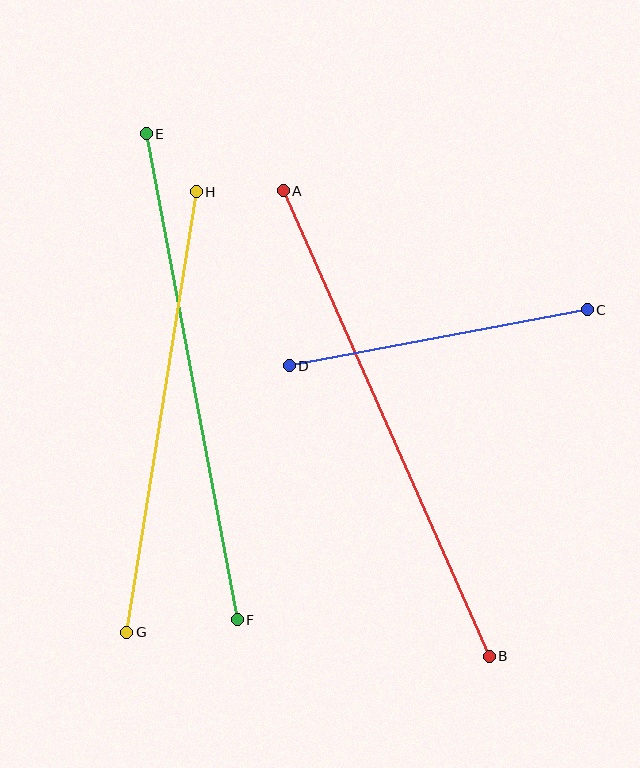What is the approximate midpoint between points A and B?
The midpoint is at approximately (386, 424) pixels.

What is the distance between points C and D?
The distance is approximately 303 pixels.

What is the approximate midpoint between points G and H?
The midpoint is at approximately (161, 412) pixels.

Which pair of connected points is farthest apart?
Points A and B are farthest apart.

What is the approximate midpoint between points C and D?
The midpoint is at approximately (438, 338) pixels.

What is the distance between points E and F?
The distance is approximately 494 pixels.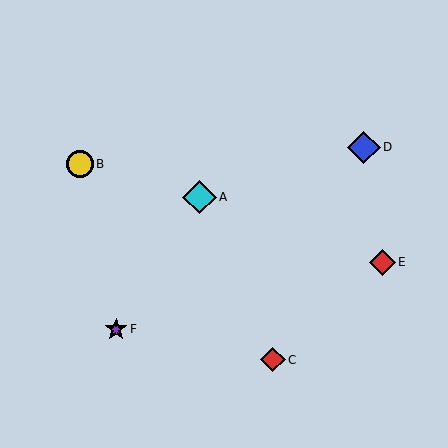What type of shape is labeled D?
Shape D is a blue diamond.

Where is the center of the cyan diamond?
The center of the cyan diamond is at (199, 197).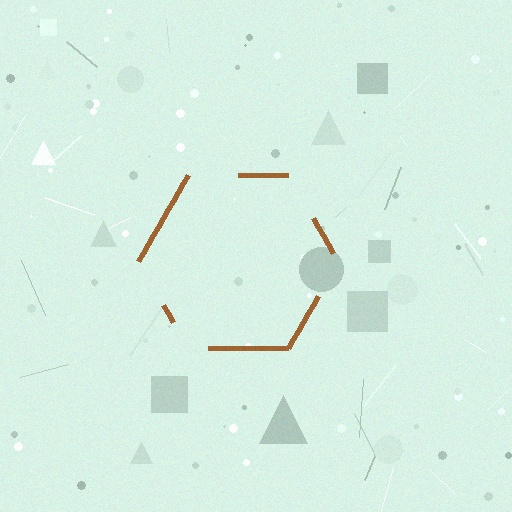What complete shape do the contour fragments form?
The contour fragments form a hexagon.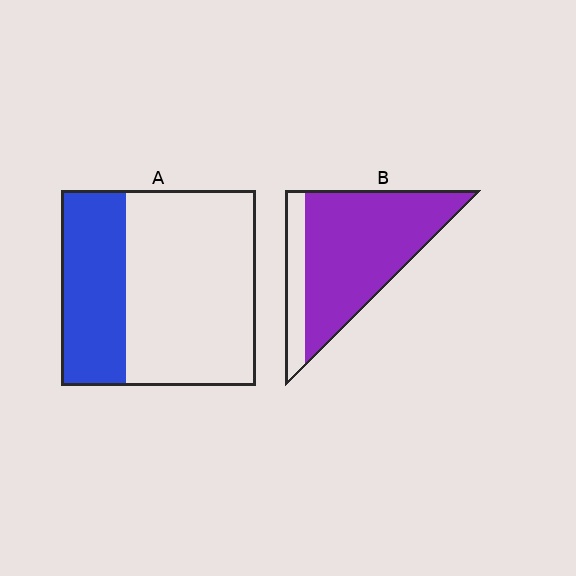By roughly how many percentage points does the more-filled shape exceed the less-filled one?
By roughly 45 percentage points (B over A).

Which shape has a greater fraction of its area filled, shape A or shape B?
Shape B.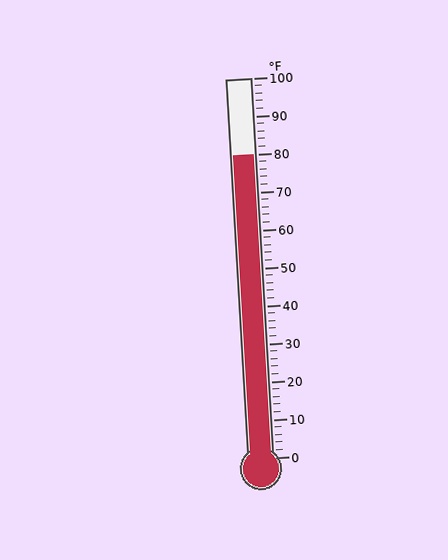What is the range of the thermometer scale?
The thermometer scale ranges from 0°F to 100°F.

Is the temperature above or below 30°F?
The temperature is above 30°F.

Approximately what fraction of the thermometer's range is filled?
The thermometer is filled to approximately 80% of its range.